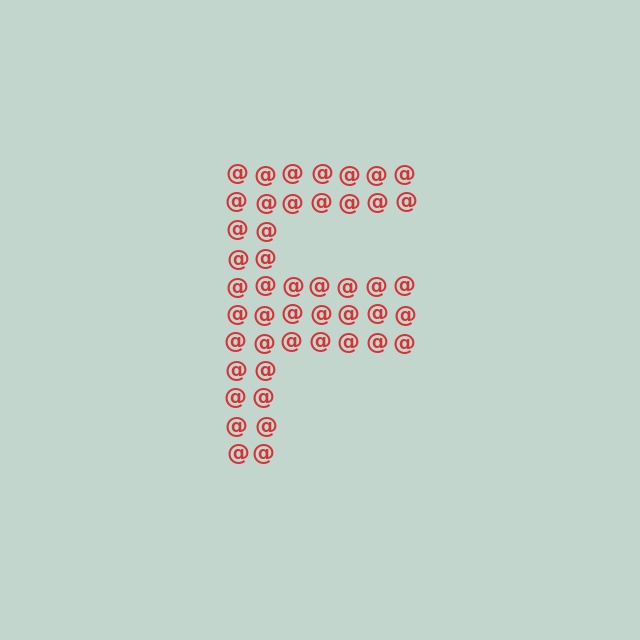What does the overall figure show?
The overall figure shows the letter F.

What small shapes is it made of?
It is made of small at signs.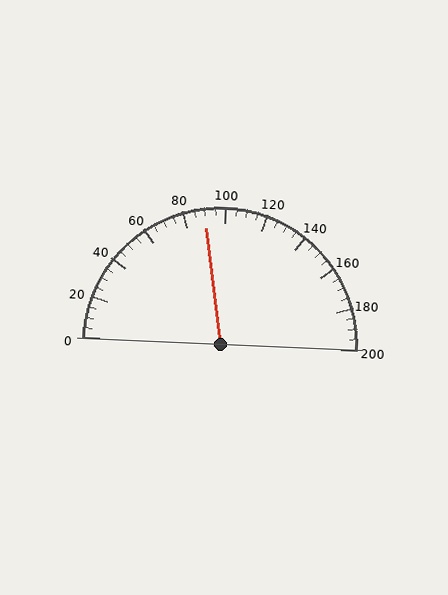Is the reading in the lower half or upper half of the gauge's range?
The reading is in the lower half of the range (0 to 200).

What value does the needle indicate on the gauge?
The needle indicates approximately 90.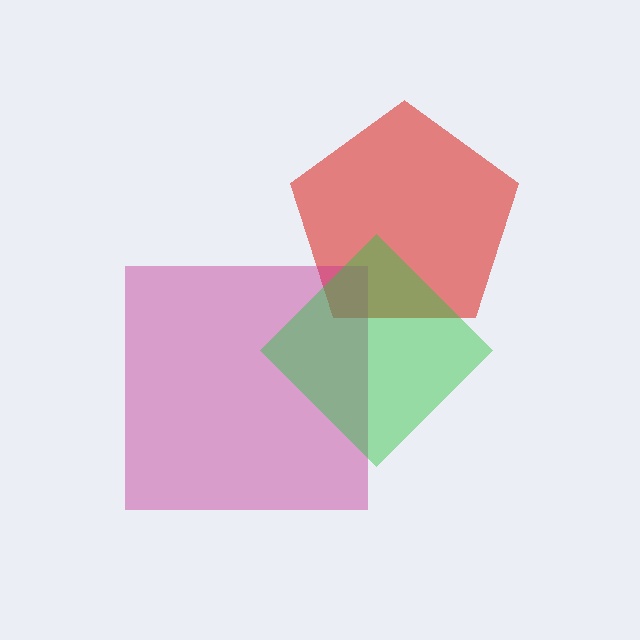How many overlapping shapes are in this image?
There are 3 overlapping shapes in the image.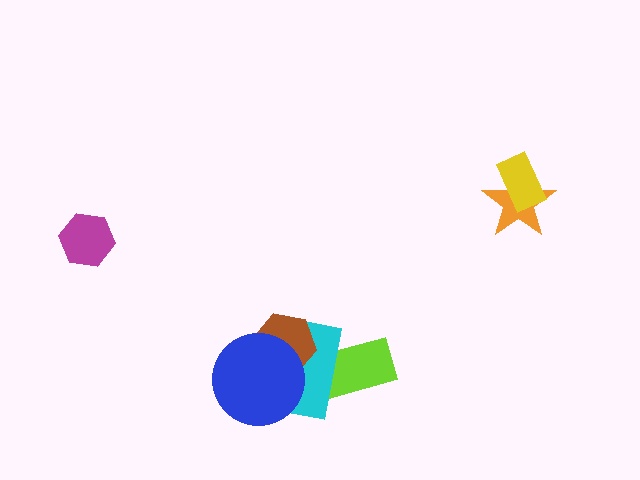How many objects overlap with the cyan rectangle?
3 objects overlap with the cyan rectangle.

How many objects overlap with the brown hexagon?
2 objects overlap with the brown hexagon.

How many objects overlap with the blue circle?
2 objects overlap with the blue circle.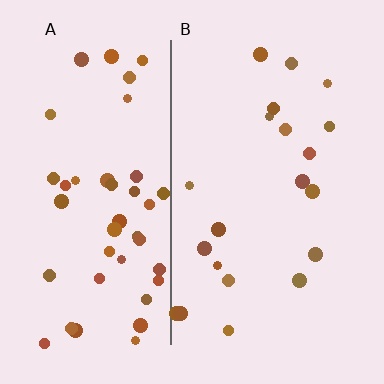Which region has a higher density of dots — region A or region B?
A (the left).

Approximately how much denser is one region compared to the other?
Approximately 2.2× — region A over region B.